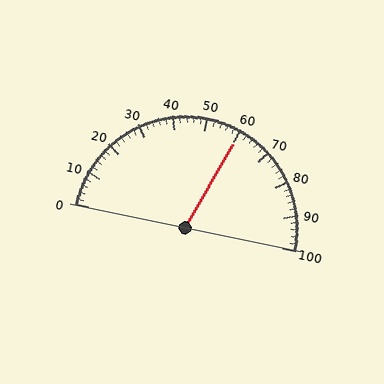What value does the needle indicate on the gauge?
The needle indicates approximately 60.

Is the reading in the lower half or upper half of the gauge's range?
The reading is in the upper half of the range (0 to 100).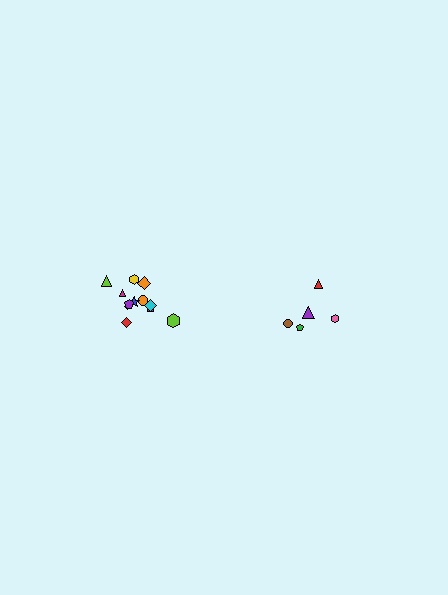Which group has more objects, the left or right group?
The left group.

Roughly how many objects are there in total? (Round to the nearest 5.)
Roughly 15 objects in total.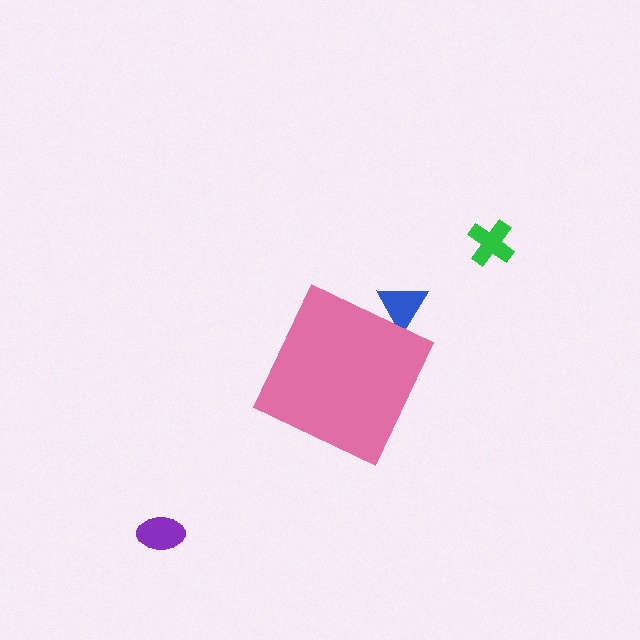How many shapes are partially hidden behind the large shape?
1 shape is partially hidden.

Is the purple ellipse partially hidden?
No, the purple ellipse is fully visible.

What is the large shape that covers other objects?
A pink diamond.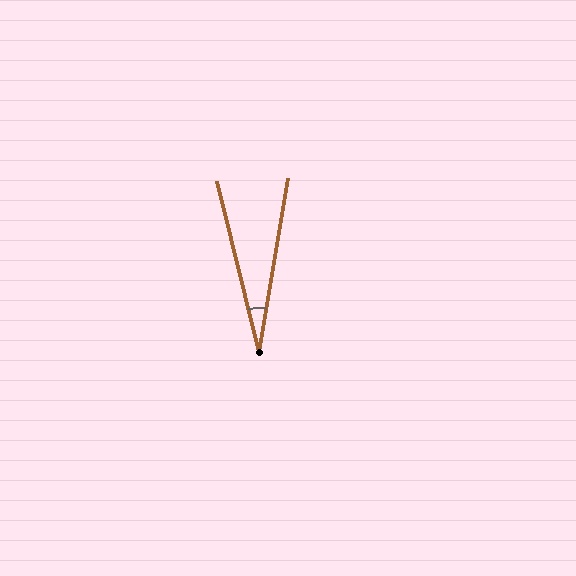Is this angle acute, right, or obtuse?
It is acute.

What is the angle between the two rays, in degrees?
Approximately 23 degrees.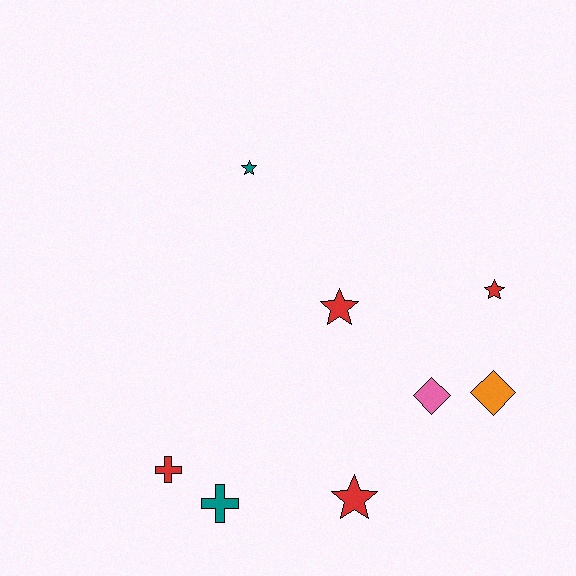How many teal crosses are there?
There is 1 teal cross.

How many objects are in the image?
There are 8 objects.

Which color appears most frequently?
Red, with 4 objects.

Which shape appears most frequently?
Star, with 4 objects.